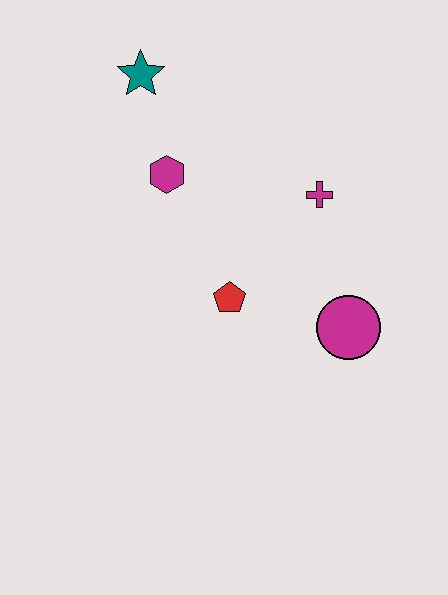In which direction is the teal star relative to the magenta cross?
The teal star is to the left of the magenta cross.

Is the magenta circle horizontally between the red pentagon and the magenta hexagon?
No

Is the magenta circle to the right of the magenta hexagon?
Yes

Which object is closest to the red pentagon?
The magenta circle is closest to the red pentagon.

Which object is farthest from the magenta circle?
The teal star is farthest from the magenta circle.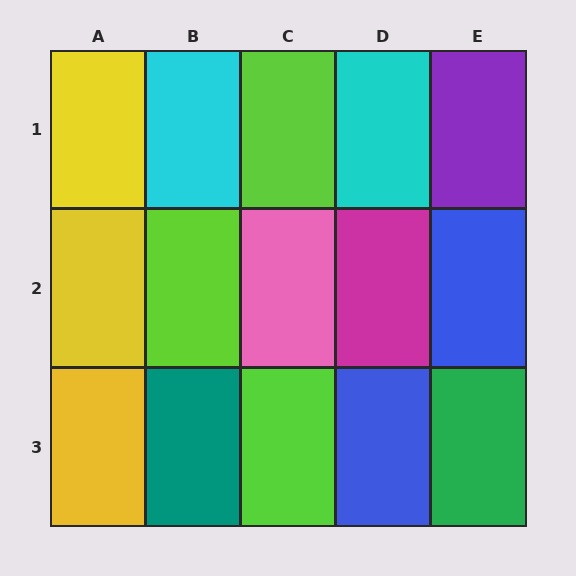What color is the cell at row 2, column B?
Lime.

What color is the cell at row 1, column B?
Cyan.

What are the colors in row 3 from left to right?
Yellow, teal, lime, blue, green.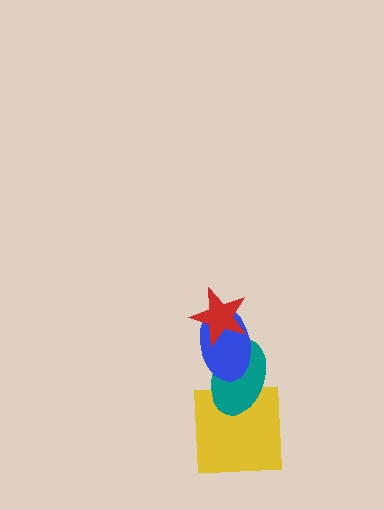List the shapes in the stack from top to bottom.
From top to bottom: the red star, the blue ellipse, the teal ellipse, the yellow square.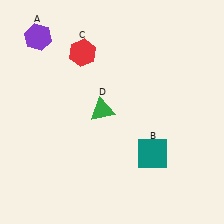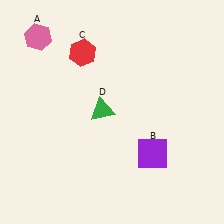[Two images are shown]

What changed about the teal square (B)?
In Image 1, B is teal. In Image 2, it changed to purple.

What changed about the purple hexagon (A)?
In Image 1, A is purple. In Image 2, it changed to pink.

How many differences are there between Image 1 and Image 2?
There are 2 differences between the two images.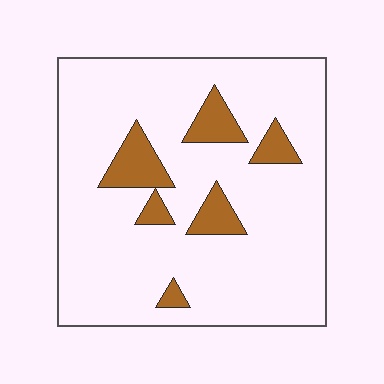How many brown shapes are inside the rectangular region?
6.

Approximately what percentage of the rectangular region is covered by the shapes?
Approximately 15%.